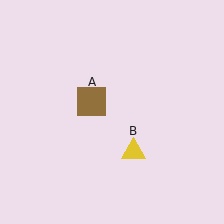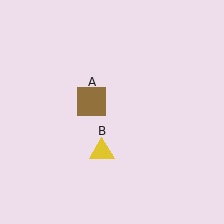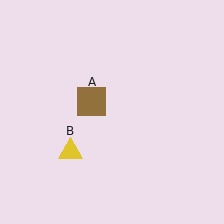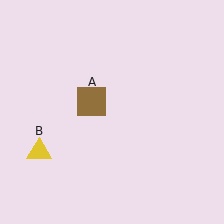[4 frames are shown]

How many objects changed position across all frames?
1 object changed position: yellow triangle (object B).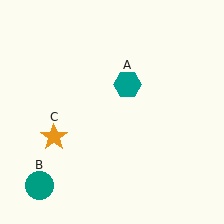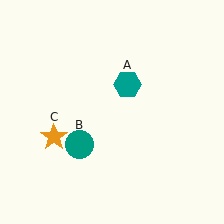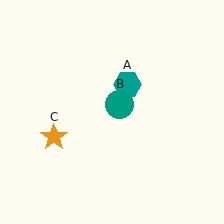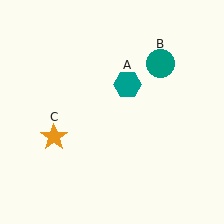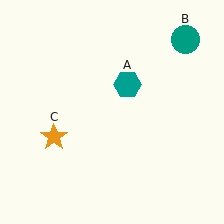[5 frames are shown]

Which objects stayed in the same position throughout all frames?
Teal hexagon (object A) and orange star (object C) remained stationary.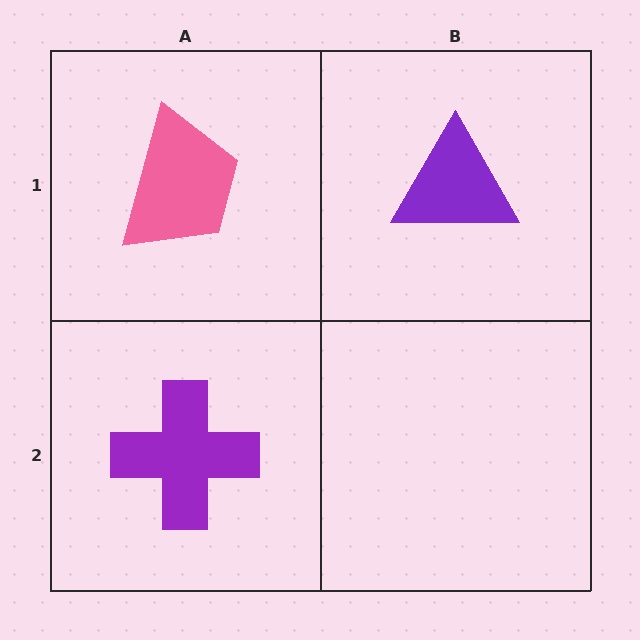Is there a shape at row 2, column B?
No, that cell is empty.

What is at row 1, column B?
A purple triangle.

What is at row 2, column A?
A purple cross.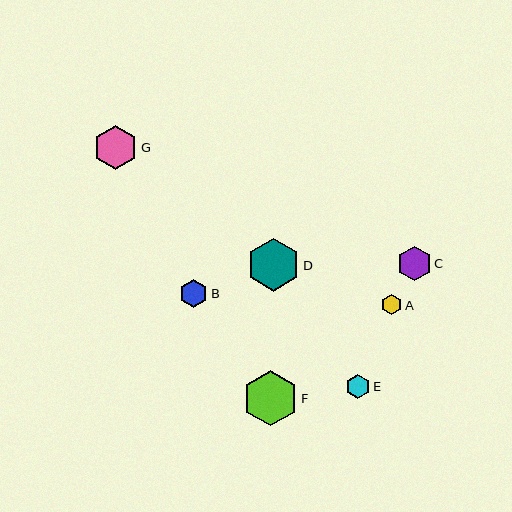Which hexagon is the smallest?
Hexagon A is the smallest with a size of approximately 20 pixels.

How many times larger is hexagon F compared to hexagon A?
Hexagon F is approximately 2.7 times the size of hexagon A.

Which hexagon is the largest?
Hexagon F is the largest with a size of approximately 55 pixels.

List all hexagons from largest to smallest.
From largest to smallest: F, D, G, C, B, E, A.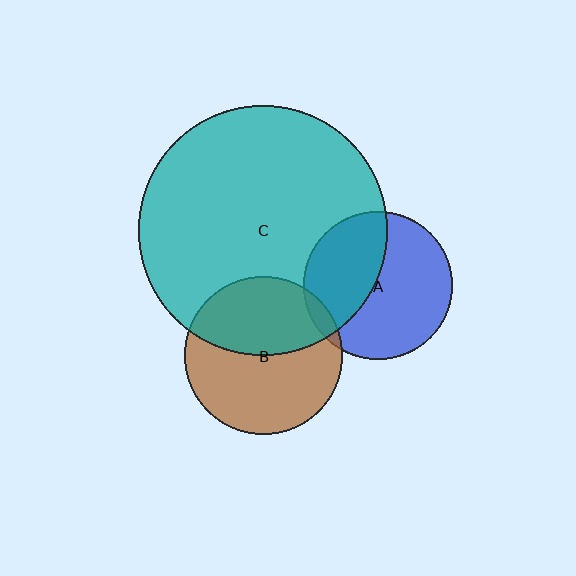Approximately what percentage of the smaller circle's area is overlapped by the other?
Approximately 45%.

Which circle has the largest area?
Circle C (teal).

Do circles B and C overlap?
Yes.